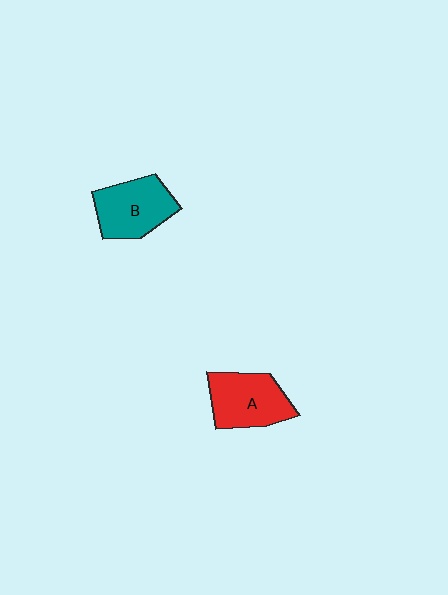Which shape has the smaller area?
Shape B (teal).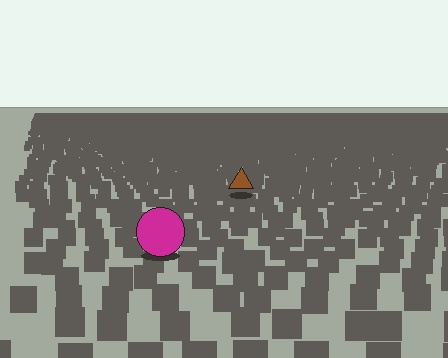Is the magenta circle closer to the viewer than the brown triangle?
Yes. The magenta circle is closer — you can tell from the texture gradient: the ground texture is coarser near it.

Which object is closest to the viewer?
The magenta circle is closest. The texture marks near it are larger and more spread out.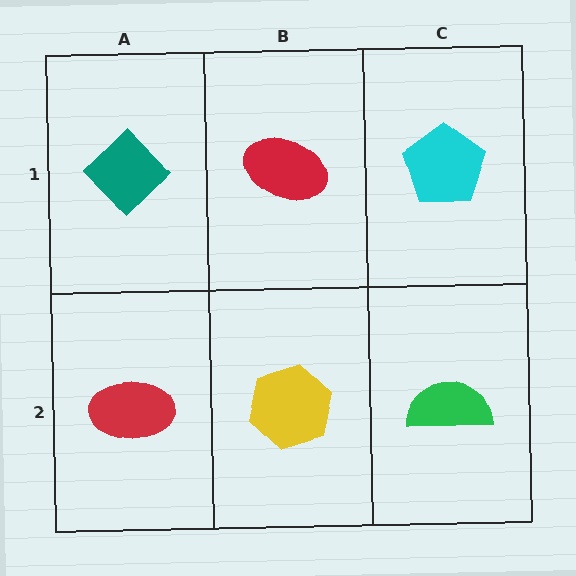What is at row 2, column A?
A red ellipse.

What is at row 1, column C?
A cyan pentagon.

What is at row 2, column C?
A green semicircle.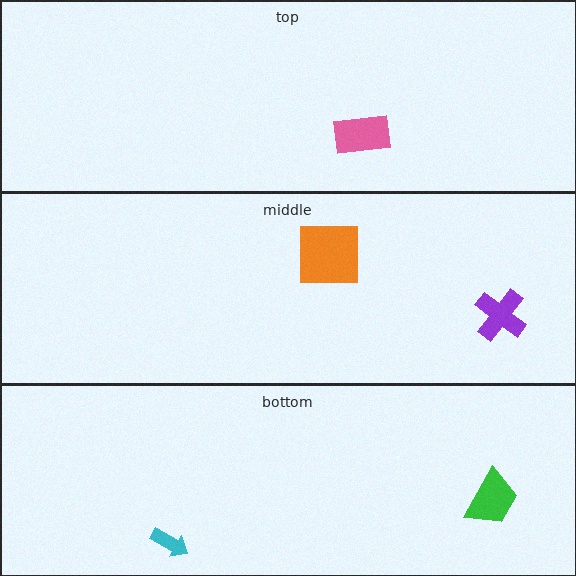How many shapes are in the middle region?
2.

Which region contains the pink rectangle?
The top region.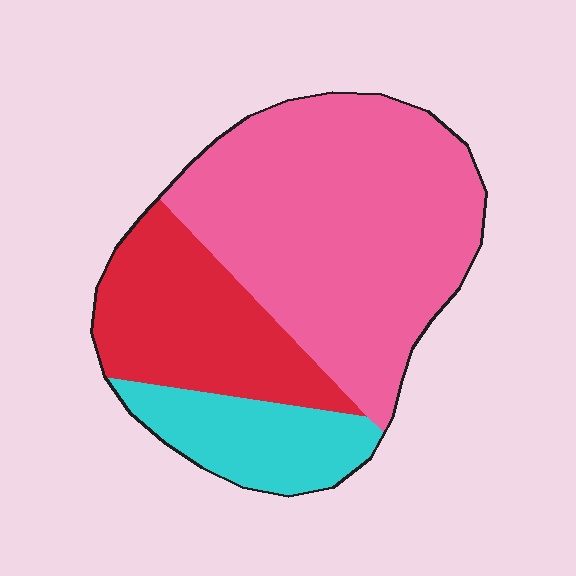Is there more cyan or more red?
Red.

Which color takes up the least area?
Cyan, at roughly 15%.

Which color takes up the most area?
Pink, at roughly 60%.